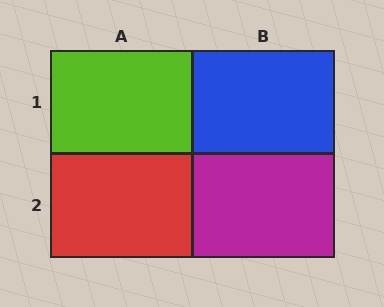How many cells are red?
1 cell is red.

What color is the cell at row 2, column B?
Magenta.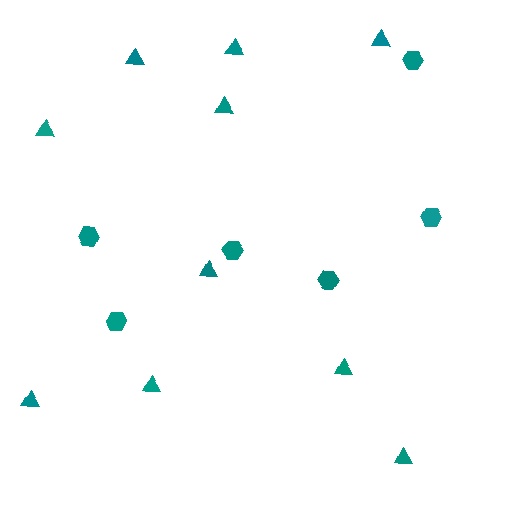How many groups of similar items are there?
There are 2 groups: one group of hexagons (6) and one group of triangles (10).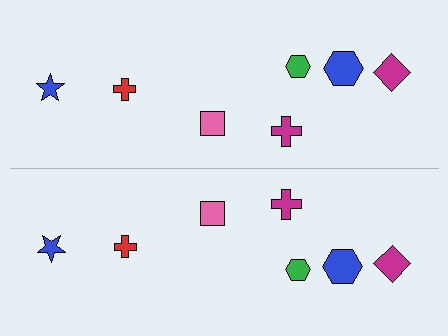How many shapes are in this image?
There are 14 shapes in this image.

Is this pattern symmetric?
Yes, this pattern has bilateral (reflection) symmetry.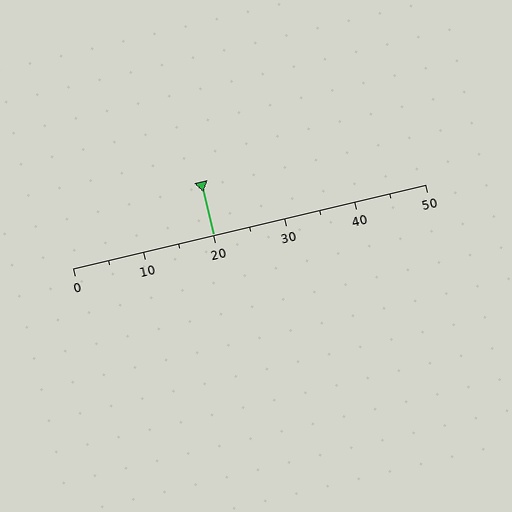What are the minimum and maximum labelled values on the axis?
The axis runs from 0 to 50.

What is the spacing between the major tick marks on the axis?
The major ticks are spaced 10 apart.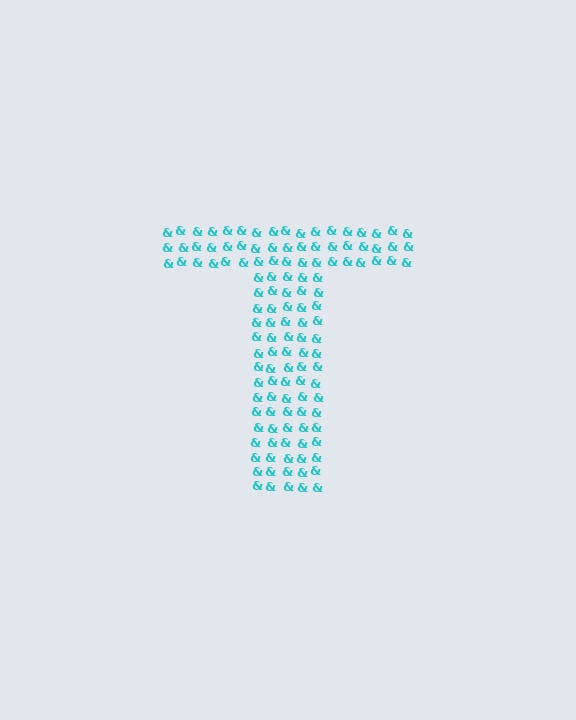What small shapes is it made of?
It is made of small ampersands.